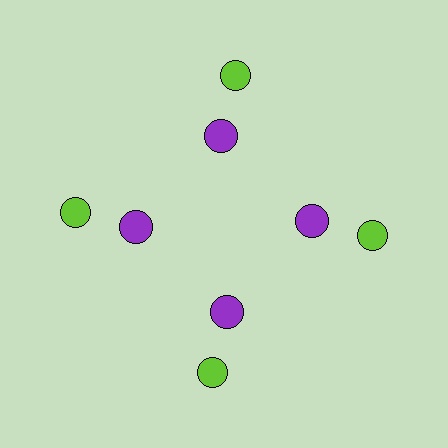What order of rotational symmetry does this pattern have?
This pattern has 4-fold rotational symmetry.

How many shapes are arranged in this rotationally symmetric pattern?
There are 8 shapes, arranged in 4 groups of 2.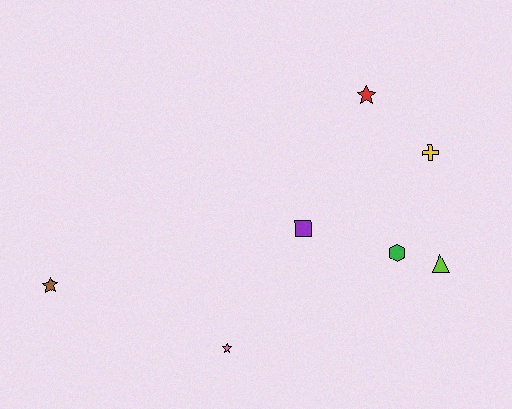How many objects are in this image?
There are 7 objects.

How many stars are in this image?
There are 3 stars.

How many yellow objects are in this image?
There is 1 yellow object.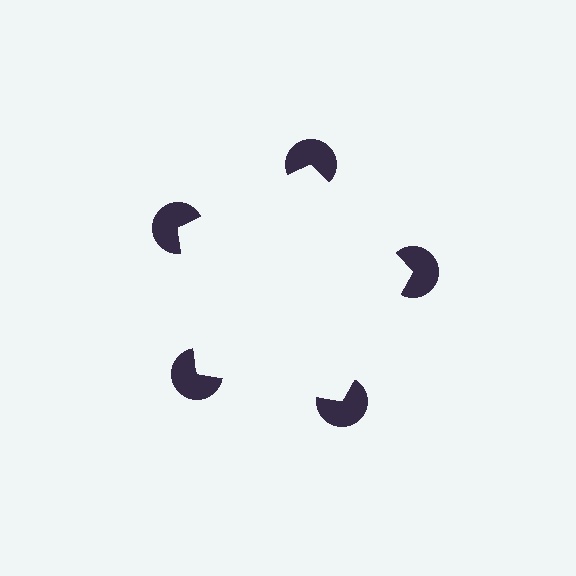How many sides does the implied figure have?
5 sides.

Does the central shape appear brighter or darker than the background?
It typically appears slightly brighter than the background, even though no actual brightness change is drawn.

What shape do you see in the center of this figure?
An illusory pentagon — its edges are inferred from the aligned wedge cuts in the pac-man discs, not physically drawn.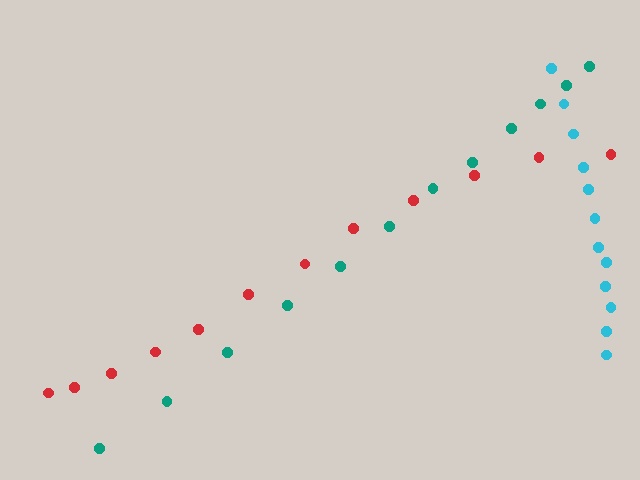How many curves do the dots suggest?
There are 3 distinct paths.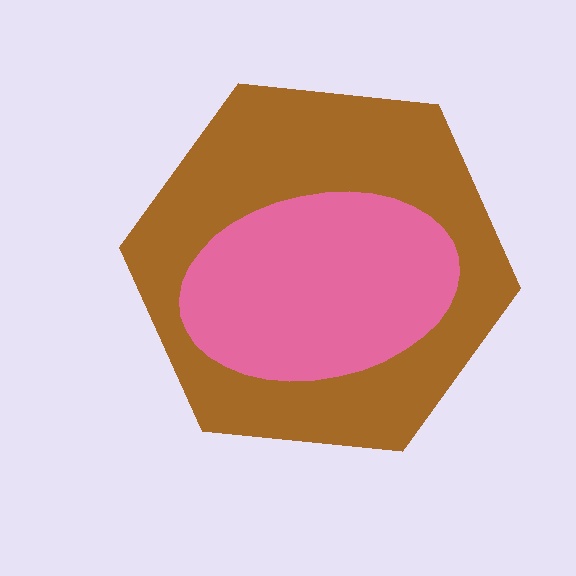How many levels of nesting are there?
2.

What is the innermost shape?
The pink ellipse.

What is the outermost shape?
The brown hexagon.